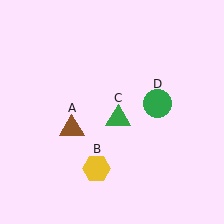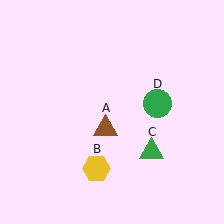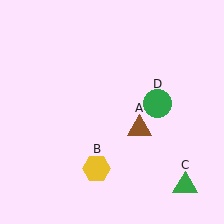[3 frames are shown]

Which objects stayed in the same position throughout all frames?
Yellow hexagon (object B) and green circle (object D) remained stationary.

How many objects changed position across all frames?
2 objects changed position: brown triangle (object A), green triangle (object C).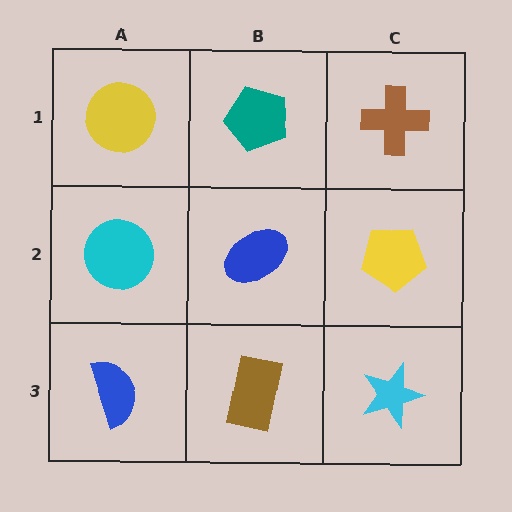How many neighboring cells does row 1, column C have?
2.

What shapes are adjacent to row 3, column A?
A cyan circle (row 2, column A), a brown rectangle (row 3, column B).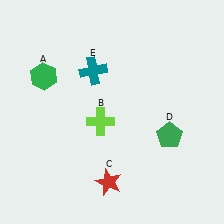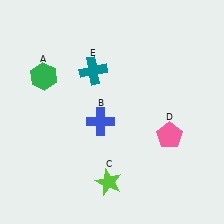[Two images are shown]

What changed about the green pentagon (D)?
In Image 1, D is green. In Image 2, it changed to pink.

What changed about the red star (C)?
In Image 1, C is red. In Image 2, it changed to lime.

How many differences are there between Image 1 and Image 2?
There are 3 differences between the two images.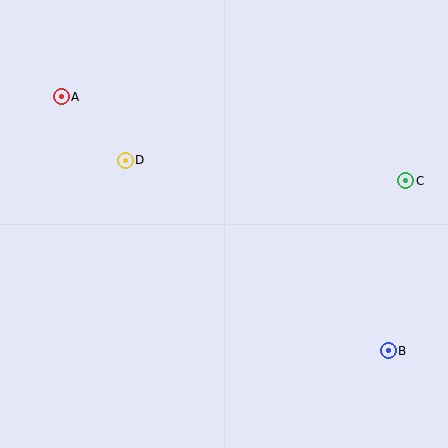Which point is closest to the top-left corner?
Point A is closest to the top-left corner.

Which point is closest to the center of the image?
Point D at (125, 160) is closest to the center.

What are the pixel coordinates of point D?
Point D is at (125, 160).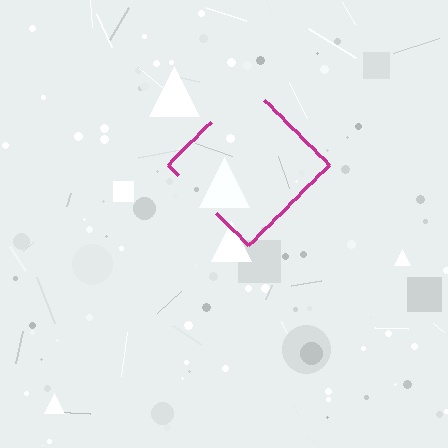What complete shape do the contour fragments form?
The contour fragments form a diamond.